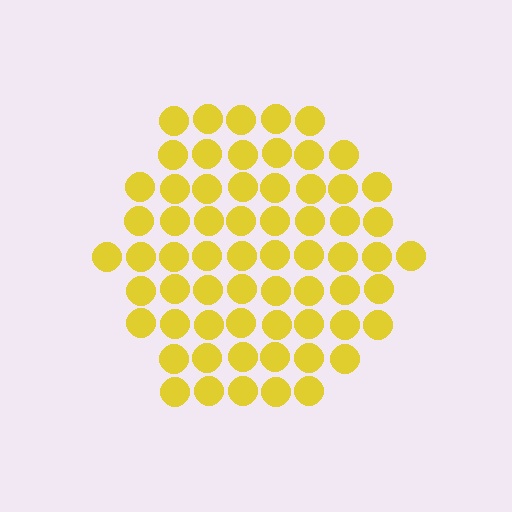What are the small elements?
The small elements are circles.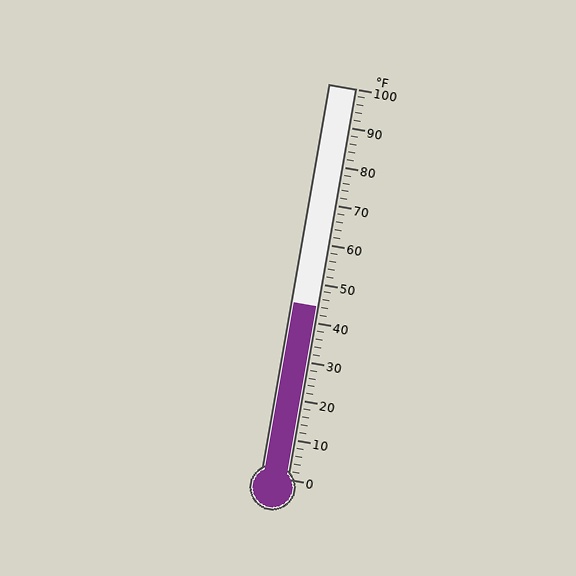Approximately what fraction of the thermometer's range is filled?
The thermometer is filled to approximately 45% of its range.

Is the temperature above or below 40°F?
The temperature is above 40°F.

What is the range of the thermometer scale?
The thermometer scale ranges from 0°F to 100°F.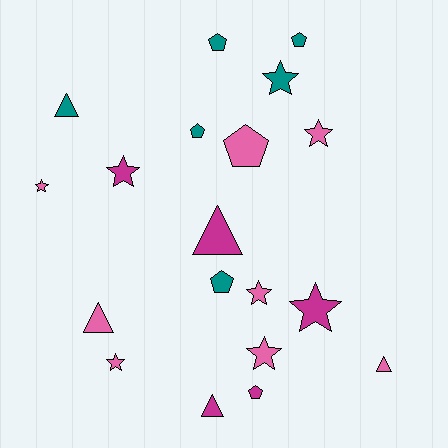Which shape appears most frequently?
Star, with 8 objects.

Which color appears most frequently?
Pink, with 8 objects.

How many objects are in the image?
There are 19 objects.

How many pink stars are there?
There are 5 pink stars.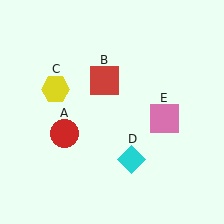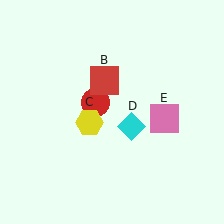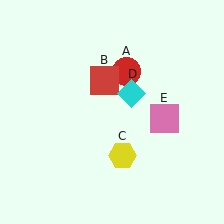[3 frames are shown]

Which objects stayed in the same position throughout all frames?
Red square (object B) and pink square (object E) remained stationary.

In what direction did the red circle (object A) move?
The red circle (object A) moved up and to the right.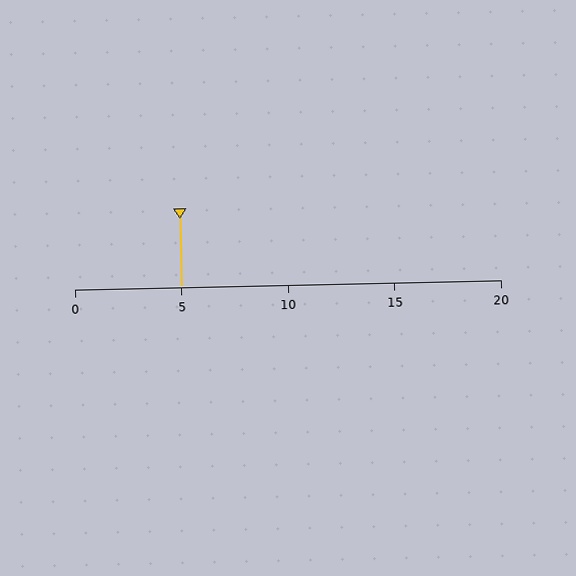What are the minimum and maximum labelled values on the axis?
The axis runs from 0 to 20.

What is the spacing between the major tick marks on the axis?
The major ticks are spaced 5 apart.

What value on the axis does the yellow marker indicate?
The marker indicates approximately 5.